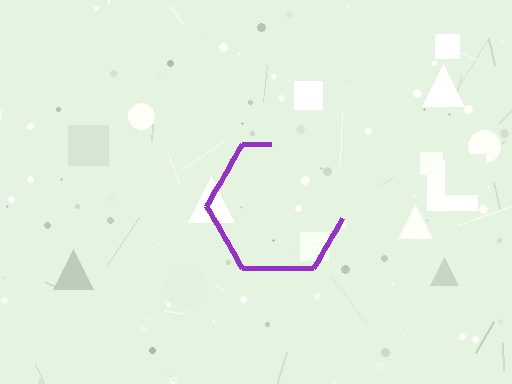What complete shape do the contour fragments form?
The contour fragments form a hexagon.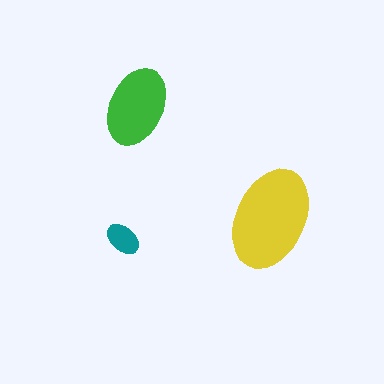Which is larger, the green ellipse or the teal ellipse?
The green one.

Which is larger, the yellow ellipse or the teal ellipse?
The yellow one.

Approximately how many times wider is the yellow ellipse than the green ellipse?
About 1.5 times wider.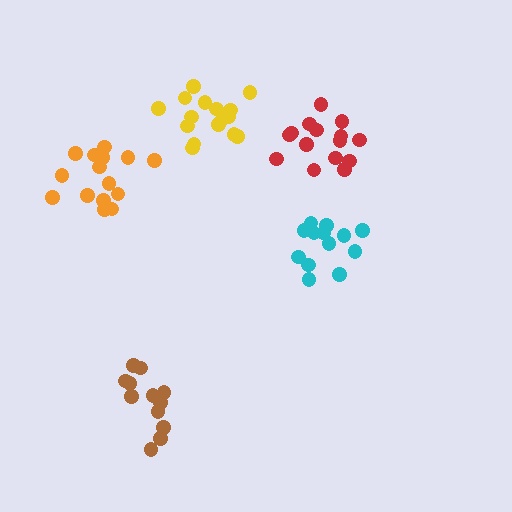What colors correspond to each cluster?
The clusters are colored: cyan, red, brown, orange, yellow.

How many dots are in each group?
Group 1: 13 dots, Group 2: 15 dots, Group 3: 12 dots, Group 4: 15 dots, Group 5: 16 dots (71 total).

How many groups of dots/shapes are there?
There are 5 groups.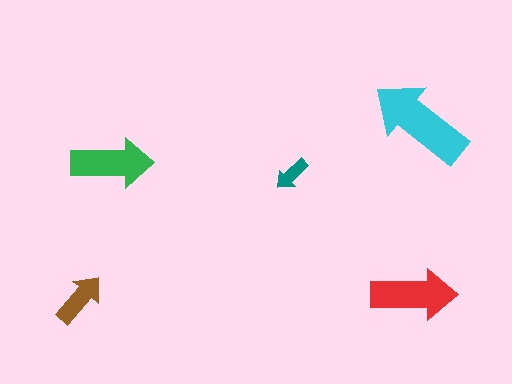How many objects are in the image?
There are 5 objects in the image.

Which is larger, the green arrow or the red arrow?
The red one.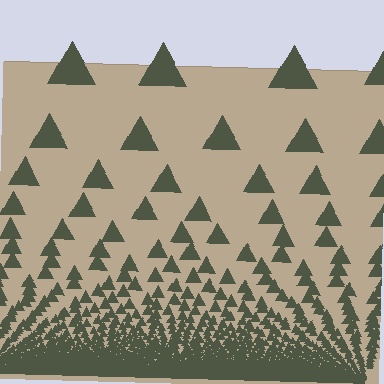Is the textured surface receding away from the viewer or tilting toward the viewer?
The surface appears to tilt toward the viewer. Texture elements get larger and sparser toward the top.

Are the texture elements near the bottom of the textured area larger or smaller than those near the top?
Smaller. The gradient is inverted — elements near the bottom are smaller and denser.